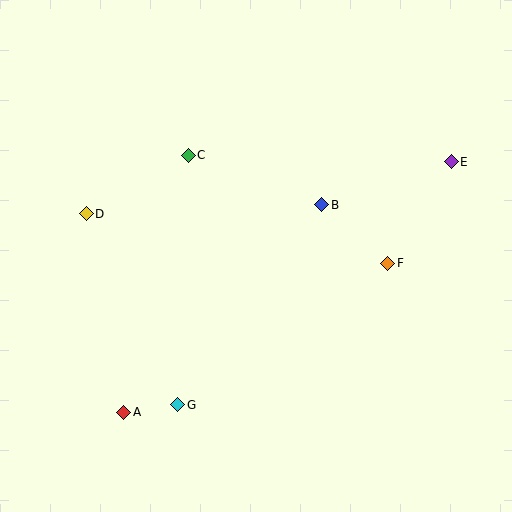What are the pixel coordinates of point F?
Point F is at (388, 263).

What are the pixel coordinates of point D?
Point D is at (86, 214).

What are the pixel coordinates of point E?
Point E is at (451, 162).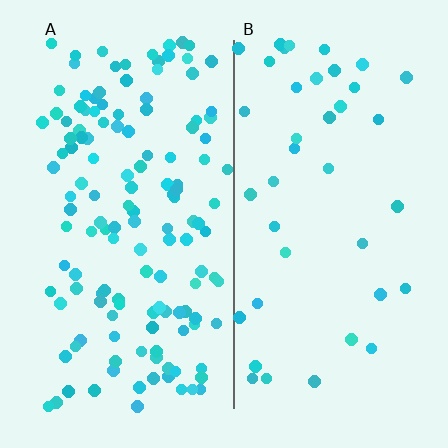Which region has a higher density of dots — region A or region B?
A (the left).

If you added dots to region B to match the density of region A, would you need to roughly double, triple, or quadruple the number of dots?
Approximately triple.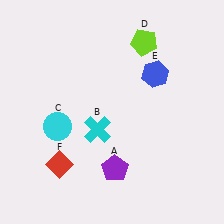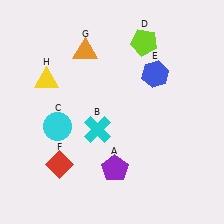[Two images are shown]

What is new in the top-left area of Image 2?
A yellow triangle (H) was added in the top-left area of Image 2.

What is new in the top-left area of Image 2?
An orange triangle (G) was added in the top-left area of Image 2.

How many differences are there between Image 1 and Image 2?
There are 2 differences between the two images.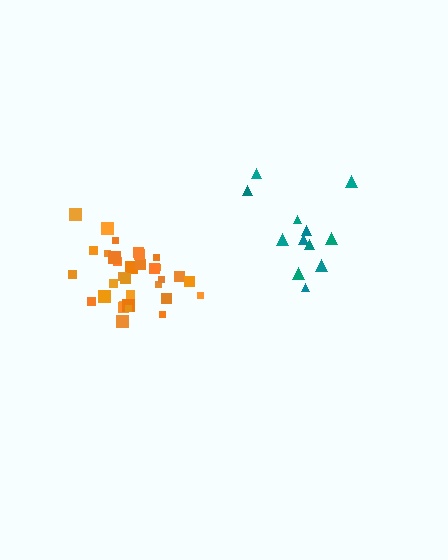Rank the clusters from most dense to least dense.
orange, teal.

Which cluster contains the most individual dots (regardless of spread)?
Orange (33).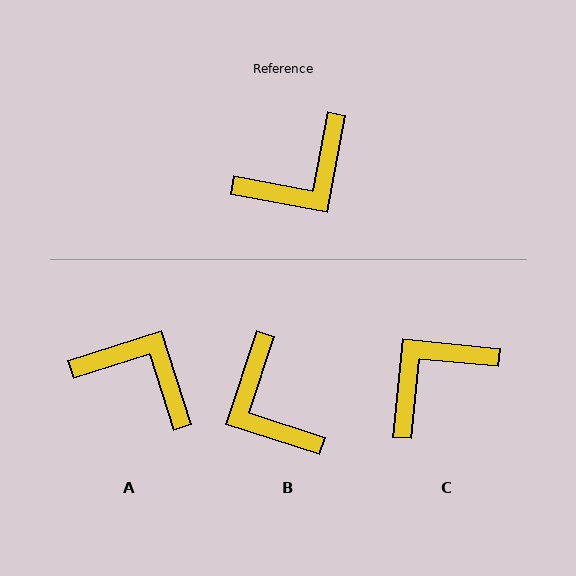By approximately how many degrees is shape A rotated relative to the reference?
Approximately 118 degrees counter-clockwise.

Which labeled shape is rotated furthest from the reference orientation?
C, about 175 degrees away.